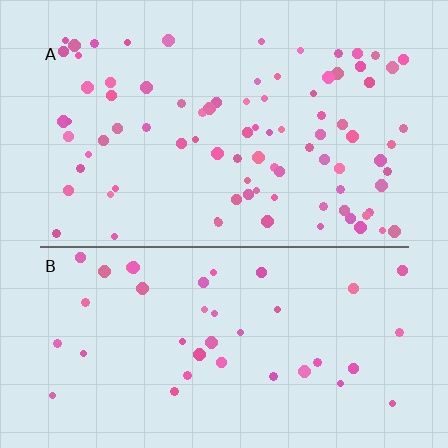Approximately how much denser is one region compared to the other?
Approximately 2.1× — region A over region B.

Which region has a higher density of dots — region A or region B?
A (the top).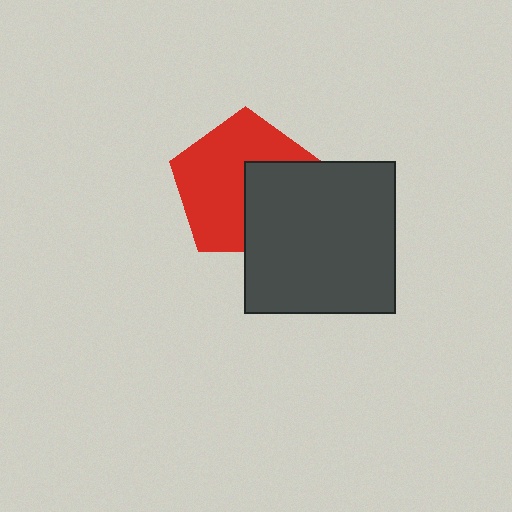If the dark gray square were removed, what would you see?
You would see the complete red pentagon.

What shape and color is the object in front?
The object in front is a dark gray square.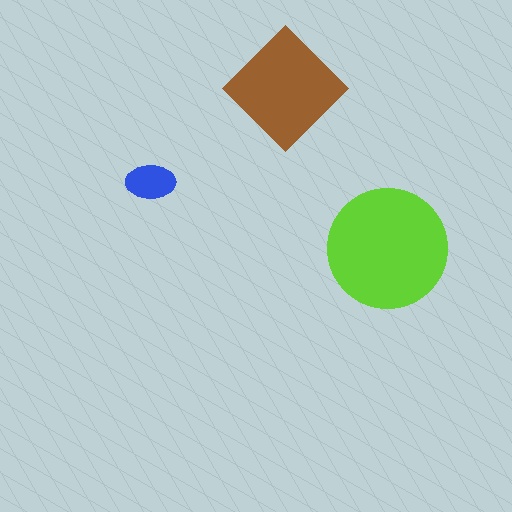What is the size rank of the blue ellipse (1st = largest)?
3rd.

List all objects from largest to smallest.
The lime circle, the brown diamond, the blue ellipse.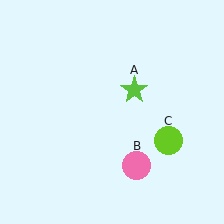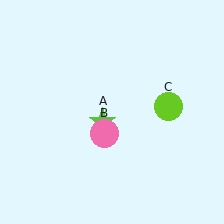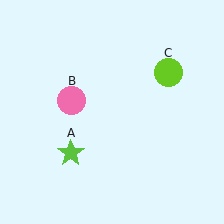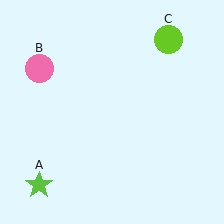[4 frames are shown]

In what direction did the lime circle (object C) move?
The lime circle (object C) moved up.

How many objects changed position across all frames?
3 objects changed position: lime star (object A), pink circle (object B), lime circle (object C).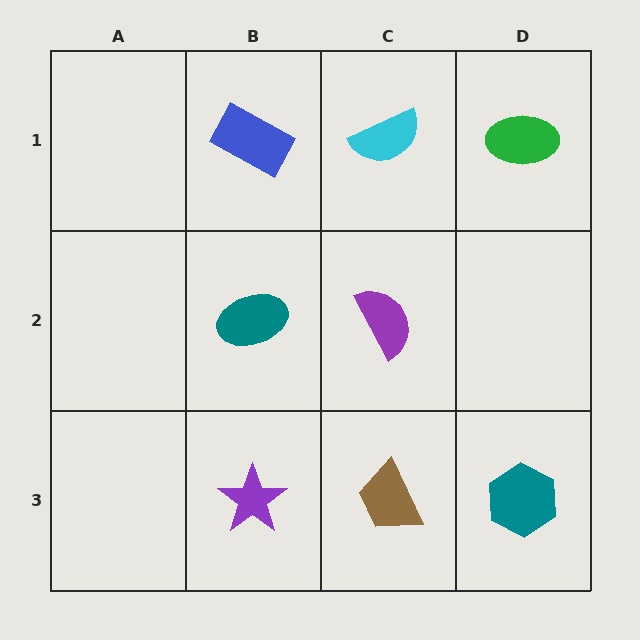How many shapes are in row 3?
3 shapes.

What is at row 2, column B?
A teal ellipse.